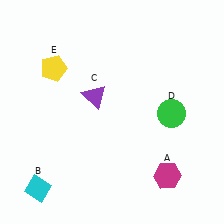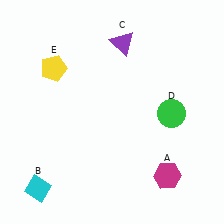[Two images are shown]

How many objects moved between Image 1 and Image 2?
1 object moved between the two images.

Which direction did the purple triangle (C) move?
The purple triangle (C) moved up.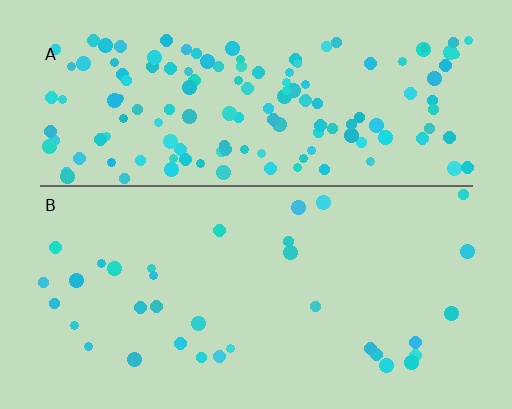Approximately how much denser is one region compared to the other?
Approximately 4.1× — region A over region B.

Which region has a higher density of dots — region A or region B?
A (the top).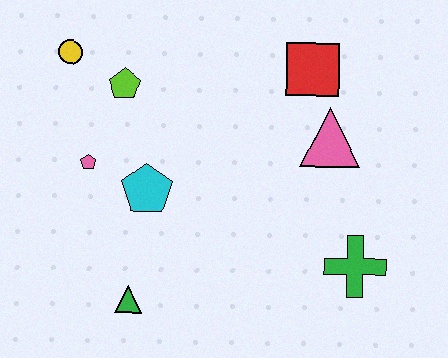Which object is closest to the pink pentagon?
The cyan pentagon is closest to the pink pentagon.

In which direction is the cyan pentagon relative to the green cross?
The cyan pentagon is to the left of the green cross.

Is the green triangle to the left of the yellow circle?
No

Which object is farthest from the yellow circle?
The green cross is farthest from the yellow circle.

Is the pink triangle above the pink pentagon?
Yes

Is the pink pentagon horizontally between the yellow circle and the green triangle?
Yes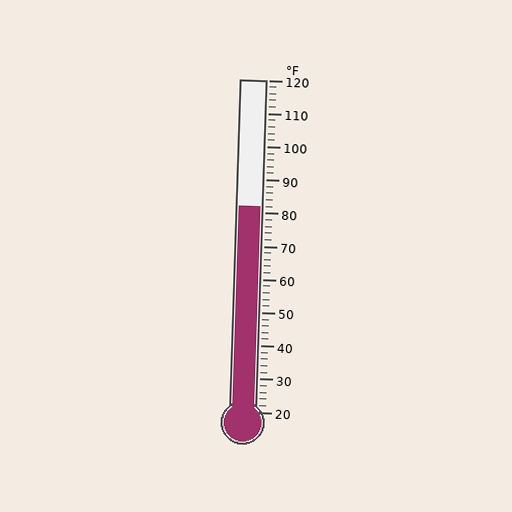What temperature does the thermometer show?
The thermometer shows approximately 82°F.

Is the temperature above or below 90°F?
The temperature is below 90°F.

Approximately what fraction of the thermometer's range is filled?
The thermometer is filled to approximately 60% of its range.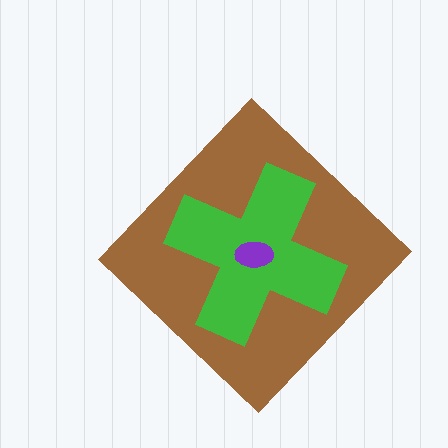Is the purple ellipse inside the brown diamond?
Yes.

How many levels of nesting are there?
3.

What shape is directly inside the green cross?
The purple ellipse.